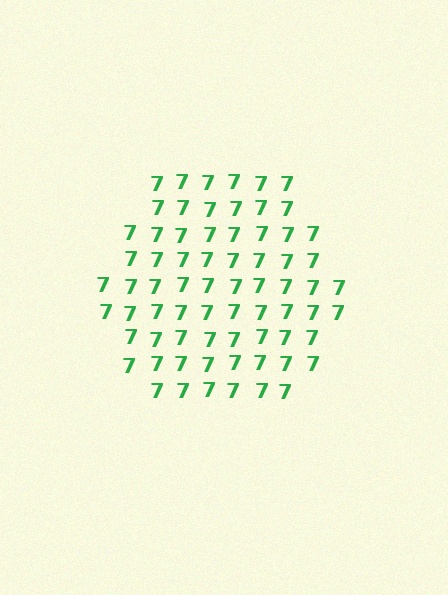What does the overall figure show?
The overall figure shows a hexagon.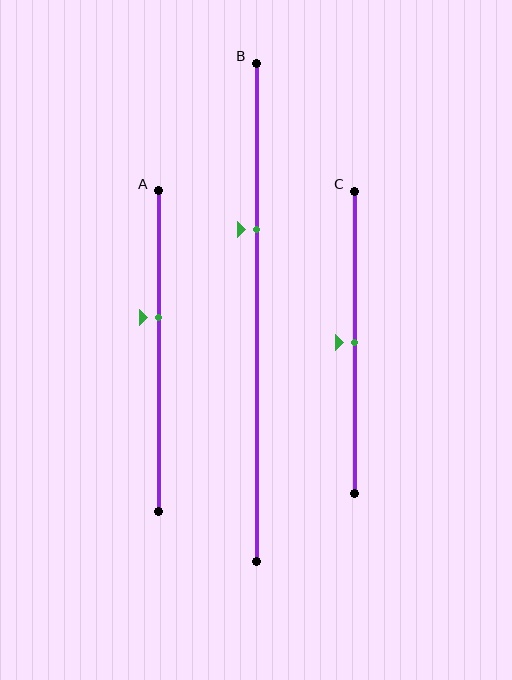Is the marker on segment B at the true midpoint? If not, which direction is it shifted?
No, the marker on segment B is shifted upward by about 17% of the segment length.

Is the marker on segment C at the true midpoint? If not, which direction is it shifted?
Yes, the marker on segment C is at the true midpoint.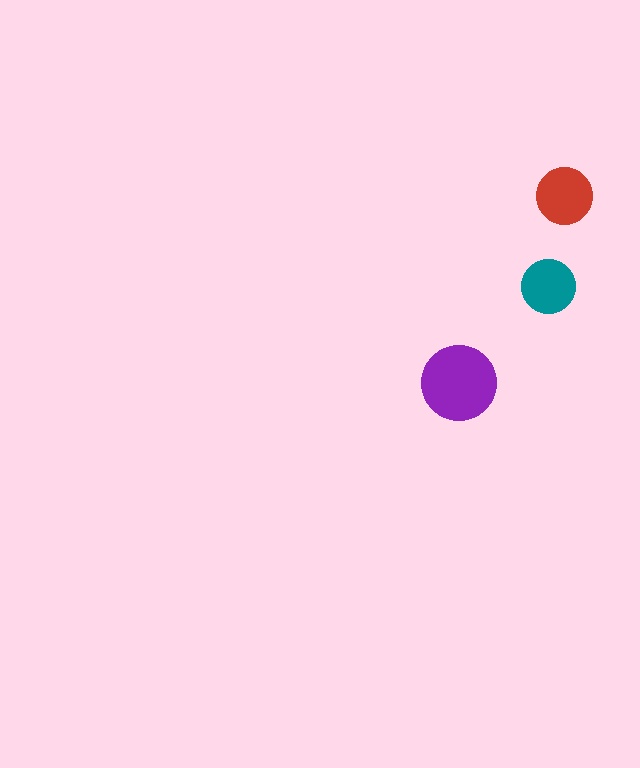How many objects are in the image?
There are 3 objects in the image.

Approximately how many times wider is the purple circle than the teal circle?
About 1.5 times wider.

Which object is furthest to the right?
The red circle is rightmost.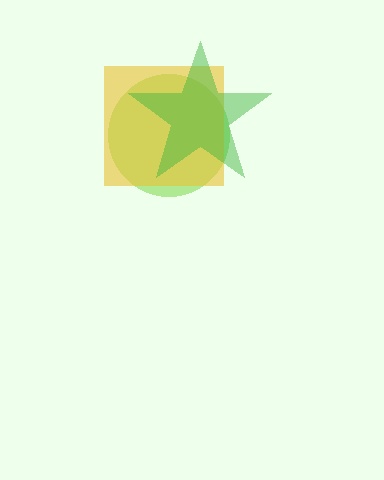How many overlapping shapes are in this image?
There are 3 overlapping shapes in the image.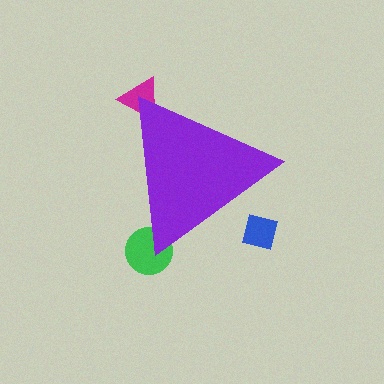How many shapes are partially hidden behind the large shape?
3 shapes are partially hidden.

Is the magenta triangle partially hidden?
Yes, the magenta triangle is partially hidden behind the purple triangle.